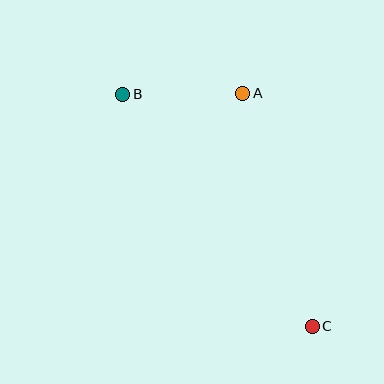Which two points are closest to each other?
Points A and B are closest to each other.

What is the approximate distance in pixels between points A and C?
The distance between A and C is approximately 243 pixels.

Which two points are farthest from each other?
Points B and C are farthest from each other.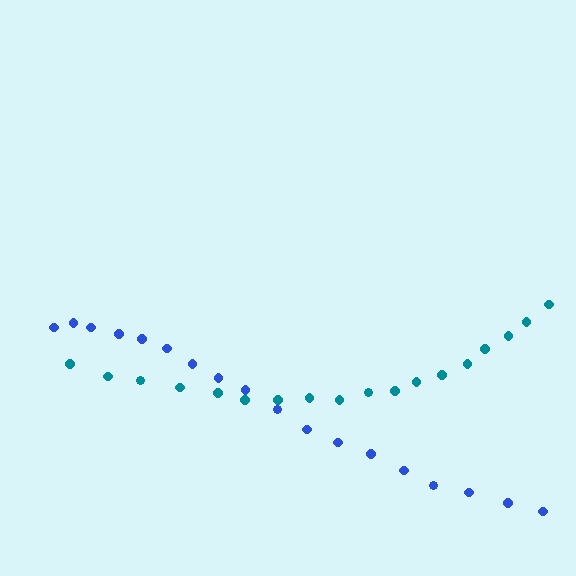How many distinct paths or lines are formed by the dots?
There are 2 distinct paths.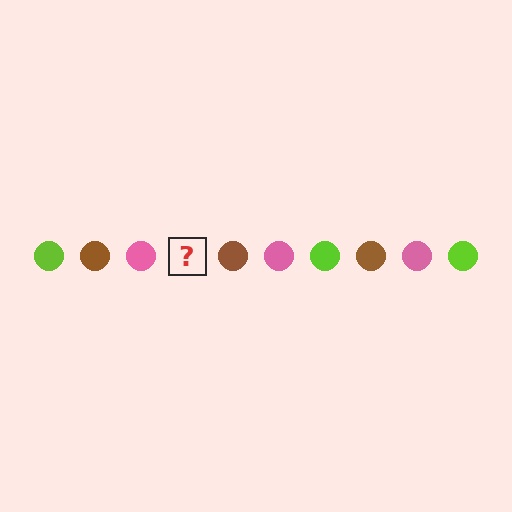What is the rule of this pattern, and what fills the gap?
The rule is that the pattern cycles through lime, brown, pink circles. The gap should be filled with a lime circle.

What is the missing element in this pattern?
The missing element is a lime circle.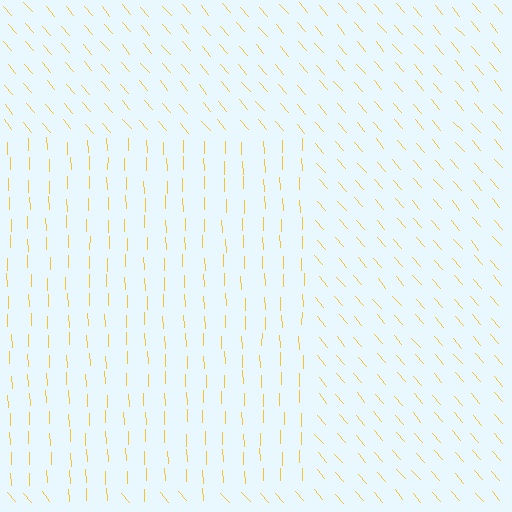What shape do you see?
I see a rectangle.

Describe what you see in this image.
The image is filled with small yellow line segments. A rectangle region in the image has lines oriented differently from the surrounding lines, creating a visible texture boundary.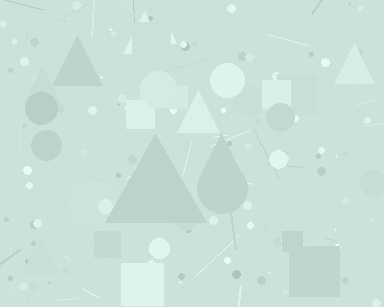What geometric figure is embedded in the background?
A triangle is embedded in the background.